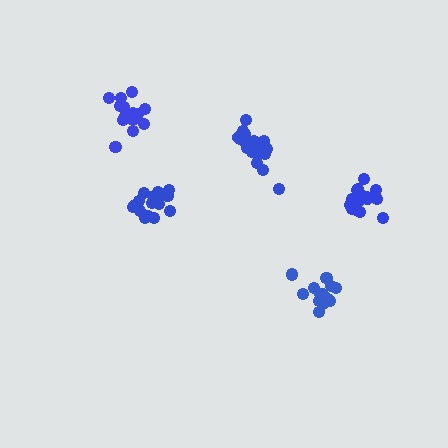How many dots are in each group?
Group 1: 19 dots, Group 2: 18 dots, Group 3: 16 dots, Group 4: 17 dots, Group 5: 14 dots (84 total).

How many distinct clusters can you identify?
There are 5 distinct clusters.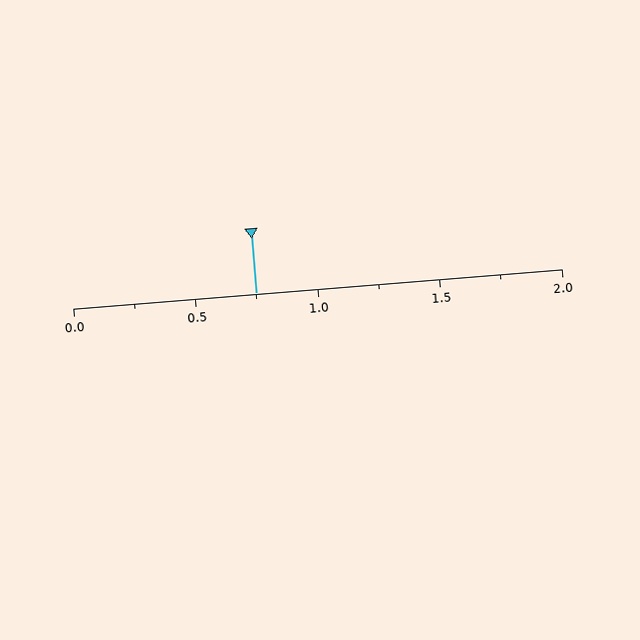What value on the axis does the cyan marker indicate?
The marker indicates approximately 0.75.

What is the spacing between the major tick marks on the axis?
The major ticks are spaced 0.5 apart.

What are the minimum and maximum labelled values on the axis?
The axis runs from 0.0 to 2.0.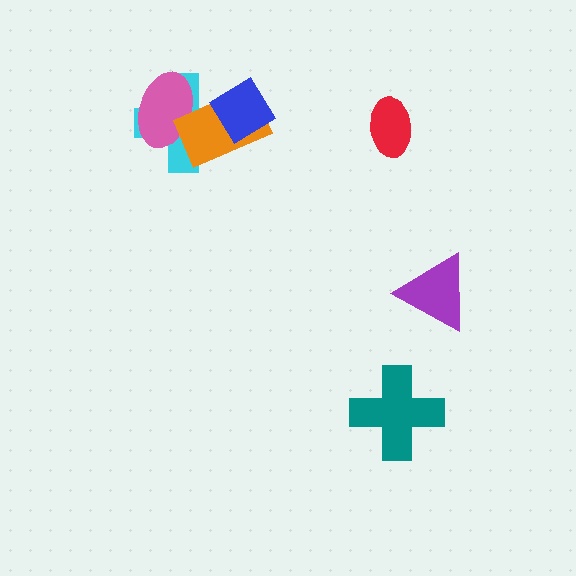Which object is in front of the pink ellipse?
The orange rectangle is in front of the pink ellipse.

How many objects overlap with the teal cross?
0 objects overlap with the teal cross.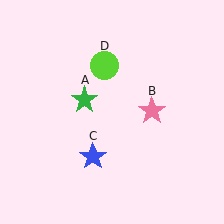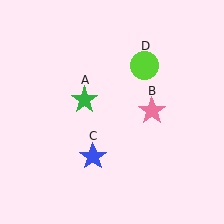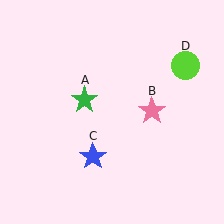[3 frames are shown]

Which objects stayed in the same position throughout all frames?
Green star (object A) and pink star (object B) and blue star (object C) remained stationary.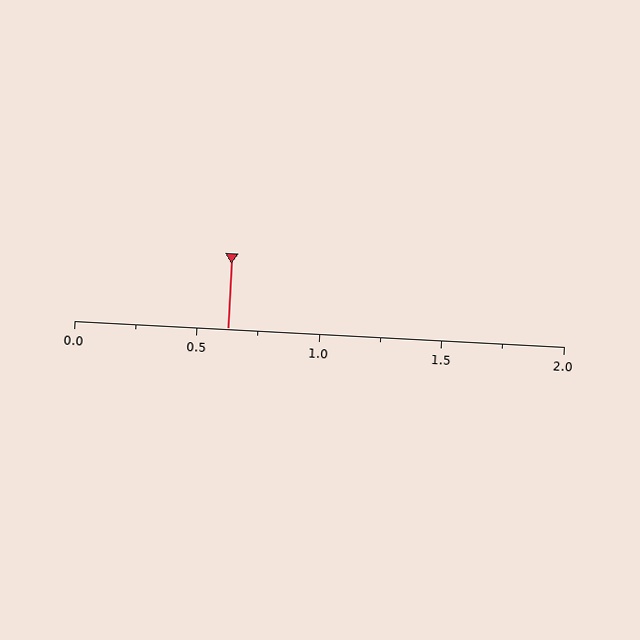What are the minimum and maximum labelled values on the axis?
The axis runs from 0.0 to 2.0.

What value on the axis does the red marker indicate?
The marker indicates approximately 0.62.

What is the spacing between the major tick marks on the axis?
The major ticks are spaced 0.5 apart.